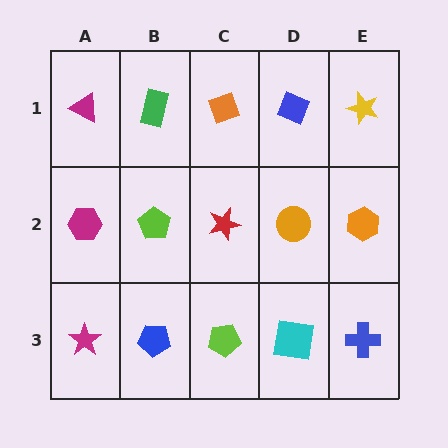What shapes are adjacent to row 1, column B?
A lime pentagon (row 2, column B), a magenta triangle (row 1, column A), an orange diamond (row 1, column C).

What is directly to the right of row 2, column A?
A lime pentagon.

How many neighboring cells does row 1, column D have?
3.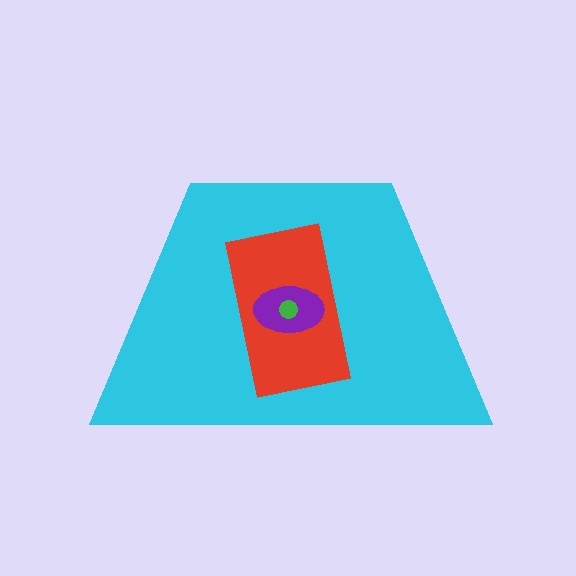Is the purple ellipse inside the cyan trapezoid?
Yes.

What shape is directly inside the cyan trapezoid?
The red rectangle.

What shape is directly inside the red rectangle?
The purple ellipse.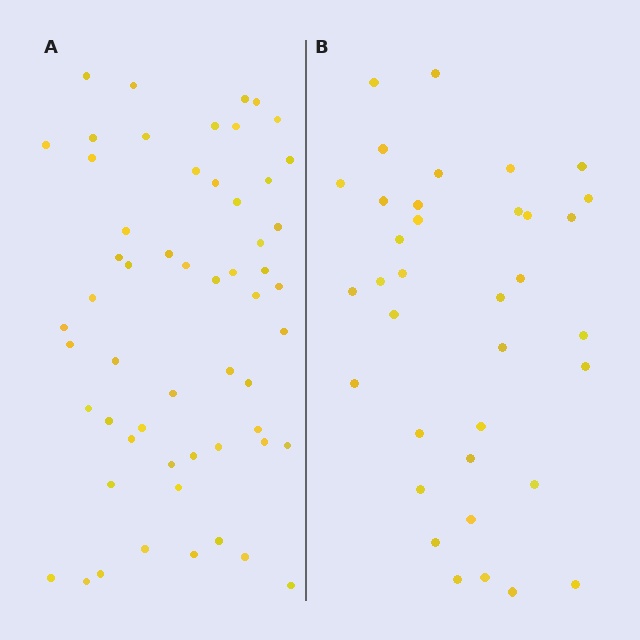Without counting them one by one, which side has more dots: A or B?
Region A (the left region) has more dots.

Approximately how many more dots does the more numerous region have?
Region A has approximately 20 more dots than region B.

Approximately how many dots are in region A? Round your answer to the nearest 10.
About 60 dots. (The exact count is 56, which rounds to 60.)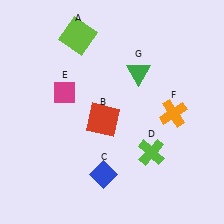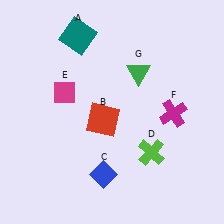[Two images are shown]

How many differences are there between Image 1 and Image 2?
There are 2 differences between the two images.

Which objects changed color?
A changed from lime to teal. F changed from orange to magenta.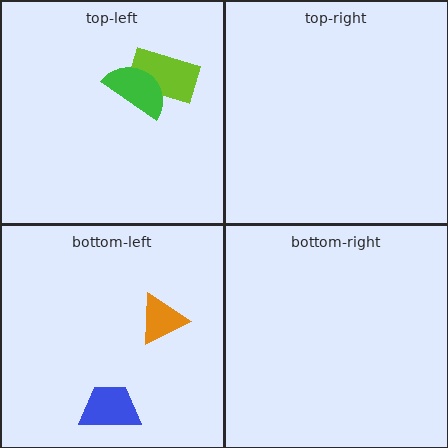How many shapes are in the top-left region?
2.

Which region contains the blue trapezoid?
The bottom-left region.